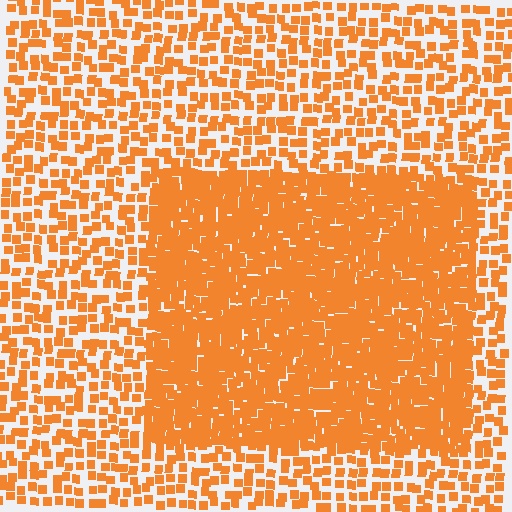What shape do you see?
I see a rectangle.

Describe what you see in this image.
The image contains small orange elements arranged at two different densities. A rectangle-shaped region is visible where the elements are more densely packed than the surrounding area.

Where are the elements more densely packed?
The elements are more densely packed inside the rectangle boundary.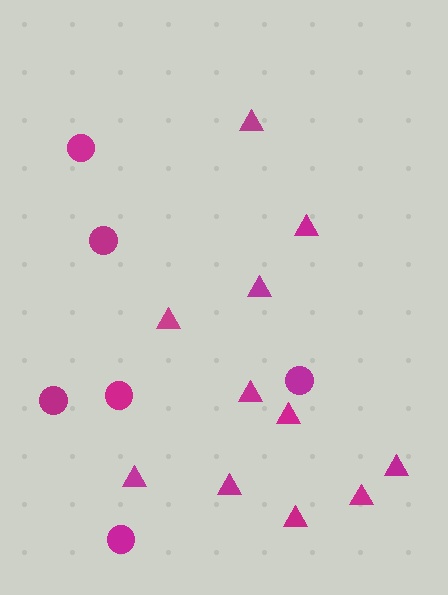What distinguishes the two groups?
There are 2 groups: one group of triangles (11) and one group of circles (6).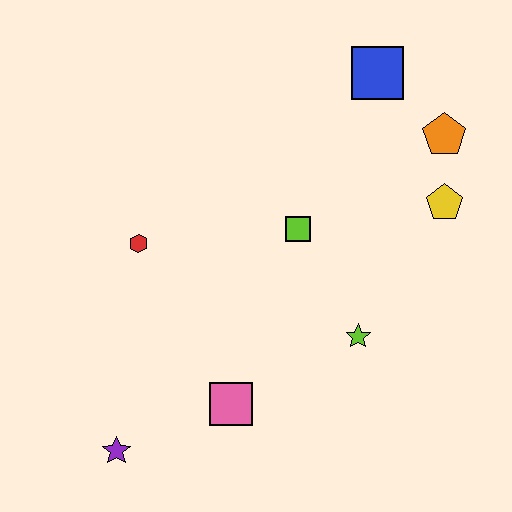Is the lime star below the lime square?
Yes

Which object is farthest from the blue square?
The purple star is farthest from the blue square.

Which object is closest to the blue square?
The orange pentagon is closest to the blue square.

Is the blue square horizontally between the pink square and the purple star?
No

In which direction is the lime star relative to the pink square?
The lime star is to the right of the pink square.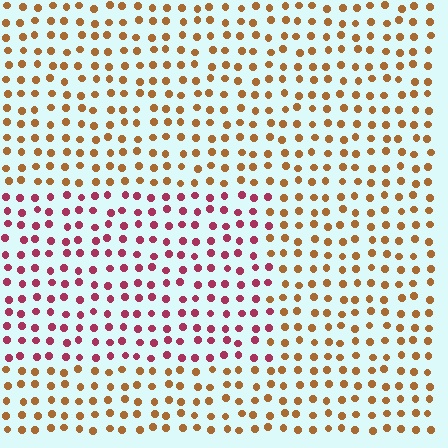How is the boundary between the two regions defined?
The boundary is defined purely by a slight shift in hue (about 50 degrees). Spacing, size, and orientation are identical on both sides.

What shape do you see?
I see a rectangle.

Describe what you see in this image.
The image is filled with small brown elements in a uniform arrangement. A rectangle-shaped region is visible where the elements are tinted to a slightly different hue, forming a subtle color boundary.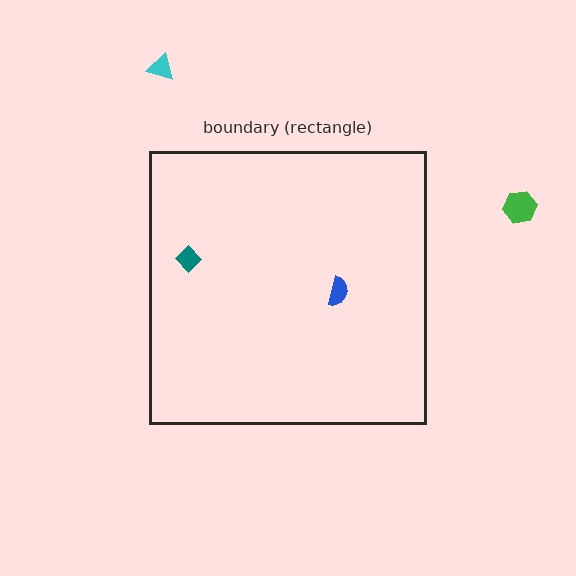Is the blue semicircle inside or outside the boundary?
Inside.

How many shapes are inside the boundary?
2 inside, 2 outside.